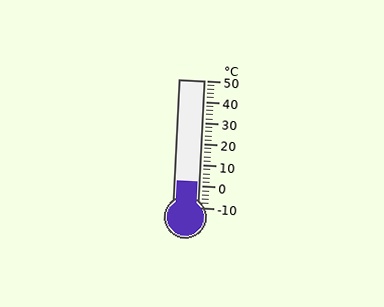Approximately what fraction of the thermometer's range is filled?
The thermometer is filled to approximately 20% of its range.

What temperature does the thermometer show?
The thermometer shows approximately 2°C.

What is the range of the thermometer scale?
The thermometer scale ranges from -10°C to 50°C.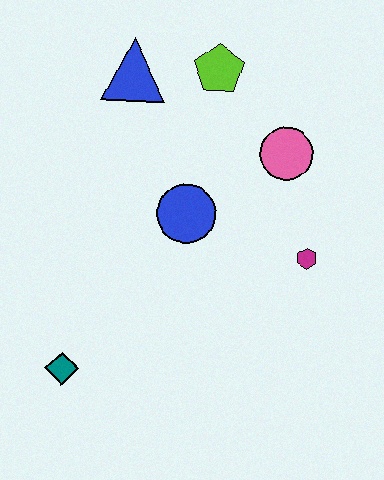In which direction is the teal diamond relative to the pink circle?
The teal diamond is below the pink circle.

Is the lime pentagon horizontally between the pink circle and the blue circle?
Yes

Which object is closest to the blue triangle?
The lime pentagon is closest to the blue triangle.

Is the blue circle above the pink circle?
No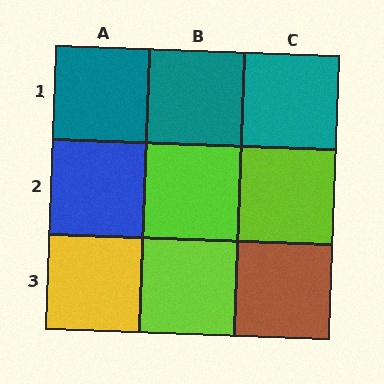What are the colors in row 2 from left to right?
Blue, lime, lime.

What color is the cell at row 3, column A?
Yellow.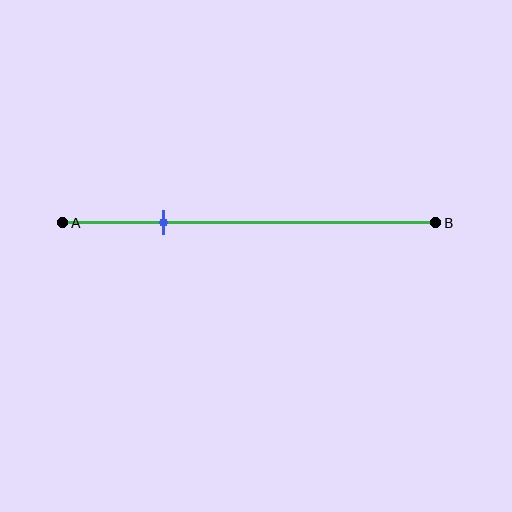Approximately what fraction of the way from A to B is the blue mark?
The blue mark is approximately 25% of the way from A to B.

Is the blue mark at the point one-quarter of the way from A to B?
Yes, the mark is approximately at the one-quarter point.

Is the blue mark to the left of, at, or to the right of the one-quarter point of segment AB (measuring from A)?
The blue mark is approximately at the one-quarter point of segment AB.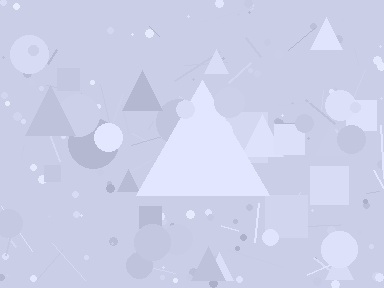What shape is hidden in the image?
A triangle is hidden in the image.